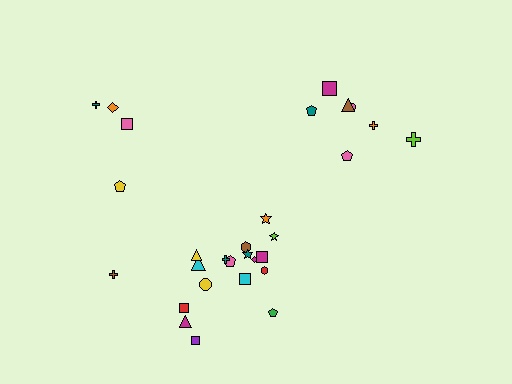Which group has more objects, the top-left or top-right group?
The top-right group.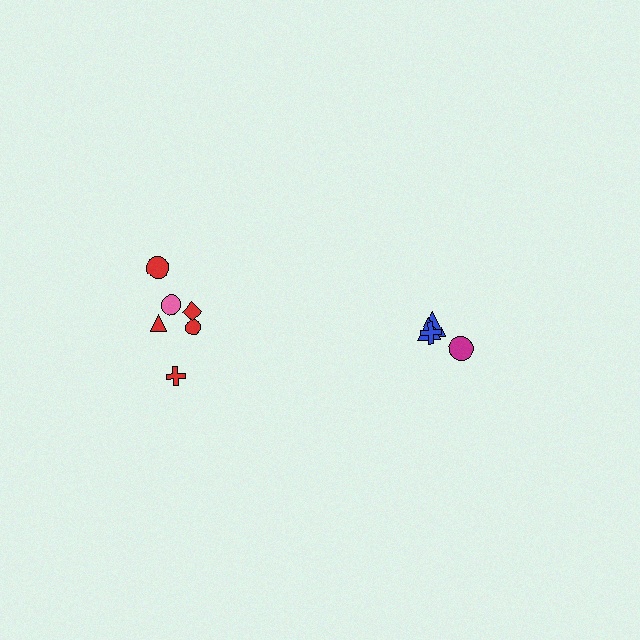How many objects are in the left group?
There are 6 objects.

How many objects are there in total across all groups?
There are 10 objects.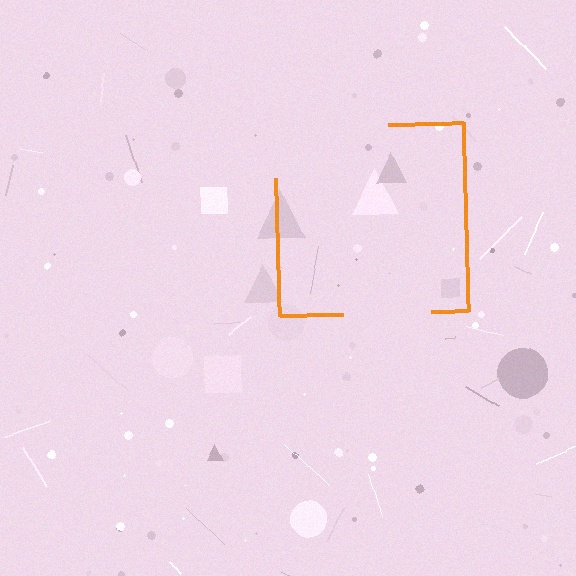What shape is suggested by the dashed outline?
The dashed outline suggests a square.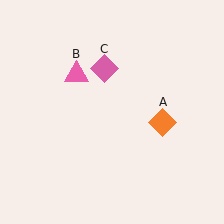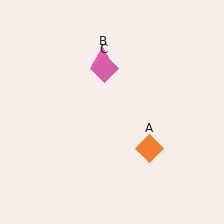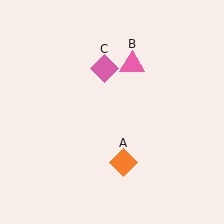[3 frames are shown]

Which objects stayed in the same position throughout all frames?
Pink diamond (object C) remained stationary.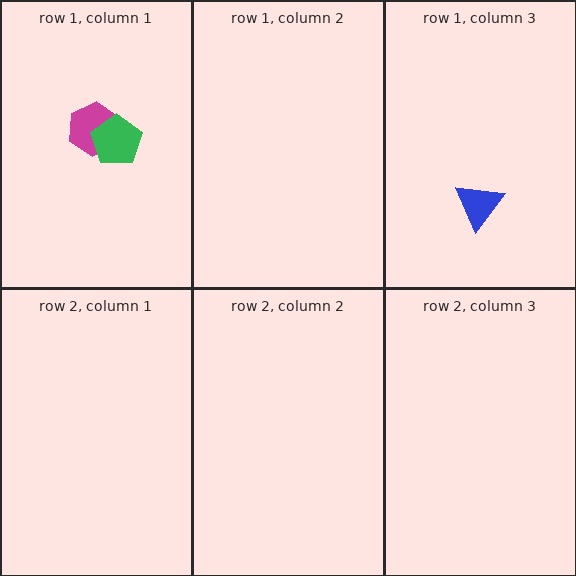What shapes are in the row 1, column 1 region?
The magenta hexagon, the green pentagon.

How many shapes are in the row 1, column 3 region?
1.